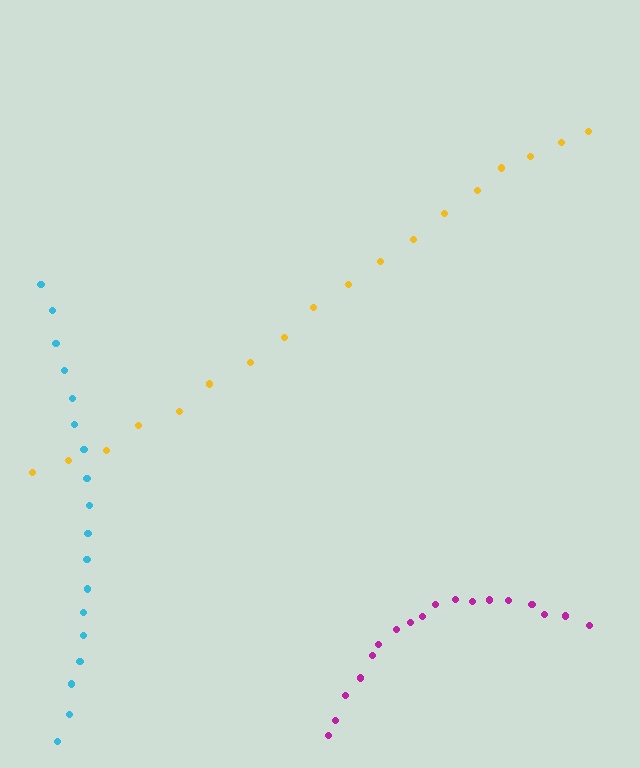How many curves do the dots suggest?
There are 3 distinct paths.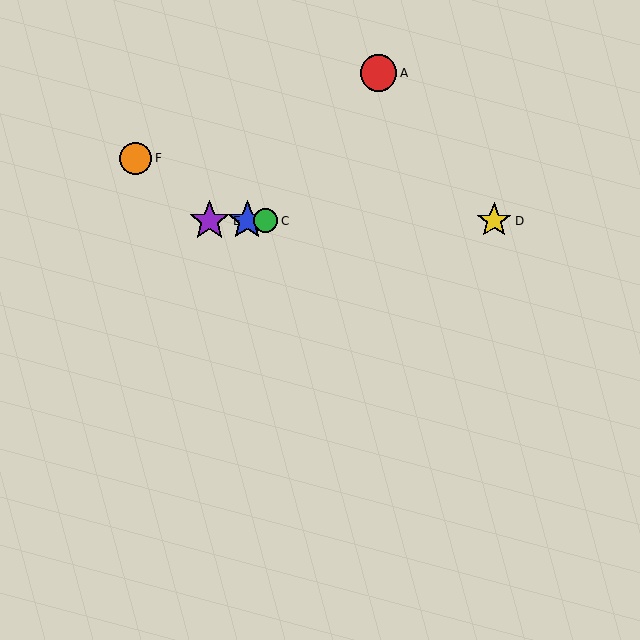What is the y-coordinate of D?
Object D is at y≈221.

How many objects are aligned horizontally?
4 objects (B, C, D, E) are aligned horizontally.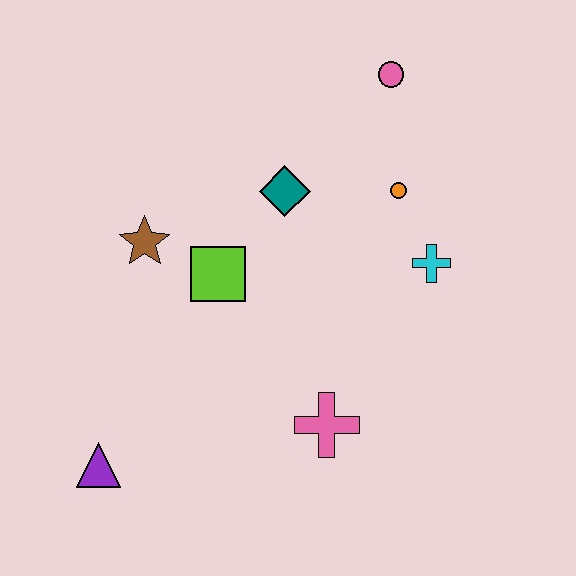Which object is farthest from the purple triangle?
The pink circle is farthest from the purple triangle.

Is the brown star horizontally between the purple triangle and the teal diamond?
Yes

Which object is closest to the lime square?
The brown star is closest to the lime square.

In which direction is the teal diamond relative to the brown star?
The teal diamond is to the right of the brown star.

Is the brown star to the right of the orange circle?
No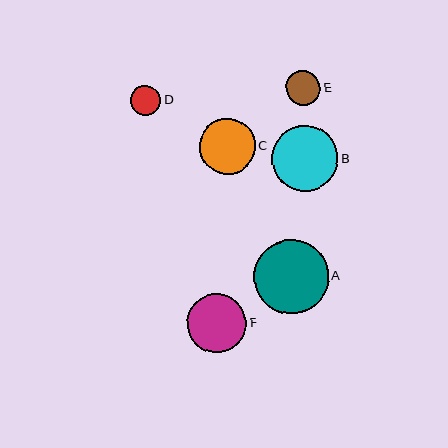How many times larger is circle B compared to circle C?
Circle B is approximately 1.2 times the size of circle C.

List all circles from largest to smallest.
From largest to smallest: A, B, F, C, E, D.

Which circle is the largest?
Circle A is the largest with a size of approximately 74 pixels.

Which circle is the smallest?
Circle D is the smallest with a size of approximately 30 pixels.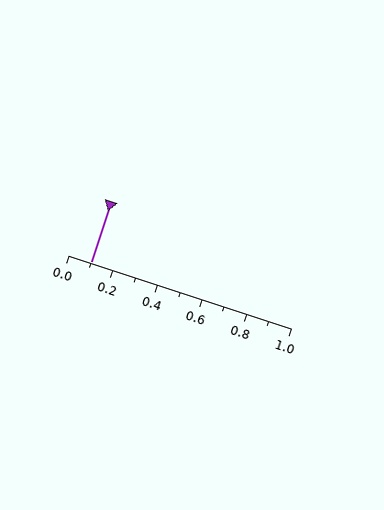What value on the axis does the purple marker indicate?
The marker indicates approximately 0.1.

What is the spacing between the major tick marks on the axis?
The major ticks are spaced 0.2 apart.